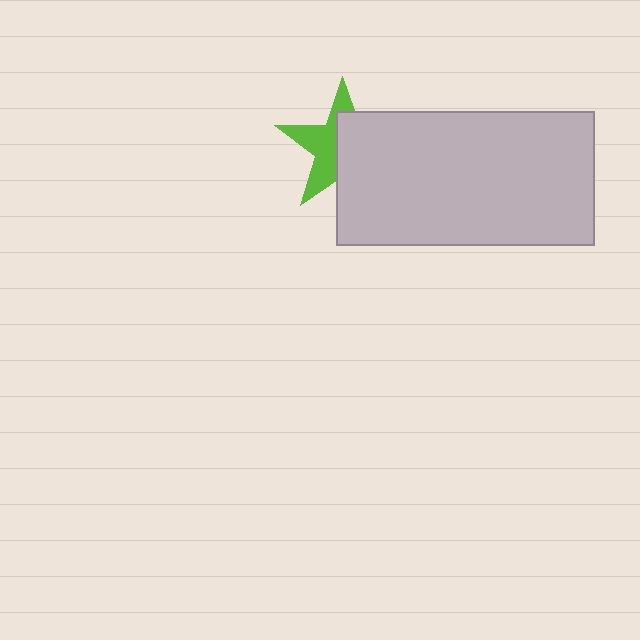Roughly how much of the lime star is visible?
About half of it is visible (roughly 45%).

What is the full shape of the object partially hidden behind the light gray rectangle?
The partially hidden object is a lime star.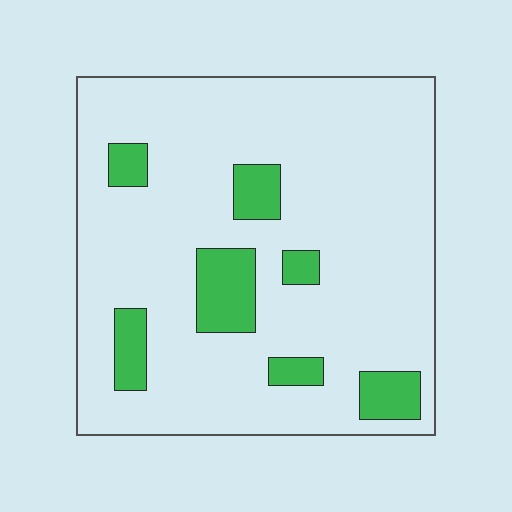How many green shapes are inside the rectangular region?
7.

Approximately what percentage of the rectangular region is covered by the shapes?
Approximately 15%.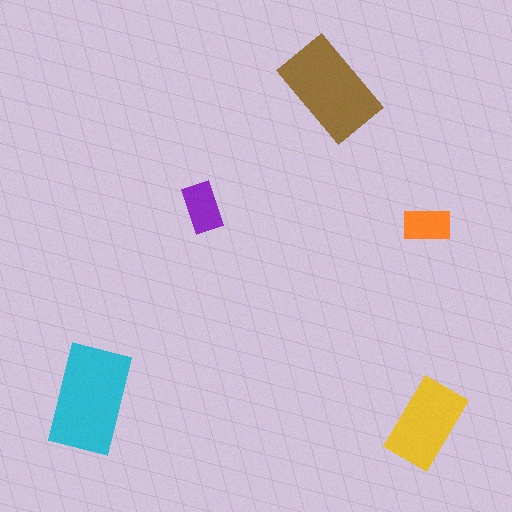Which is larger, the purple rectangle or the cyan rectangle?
The cyan one.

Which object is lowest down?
The yellow rectangle is bottommost.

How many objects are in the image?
There are 5 objects in the image.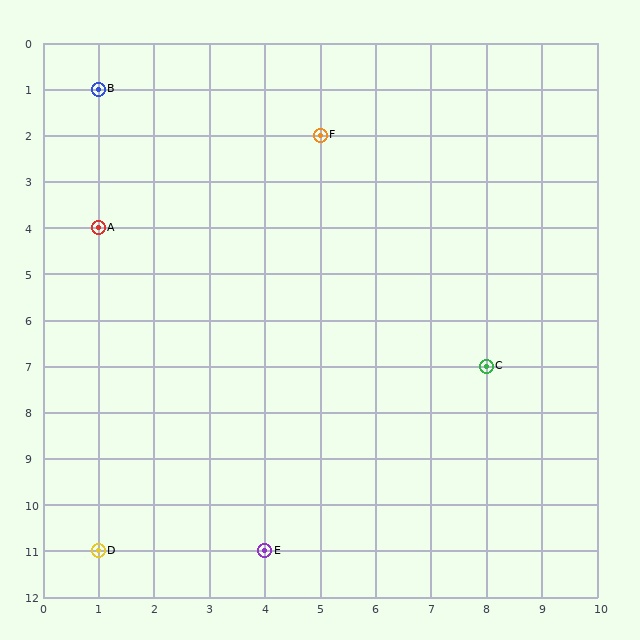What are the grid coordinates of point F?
Point F is at grid coordinates (5, 2).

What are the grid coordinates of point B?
Point B is at grid coordinates (1, 1).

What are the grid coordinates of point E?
Point E is at grid coordinates (4, 11).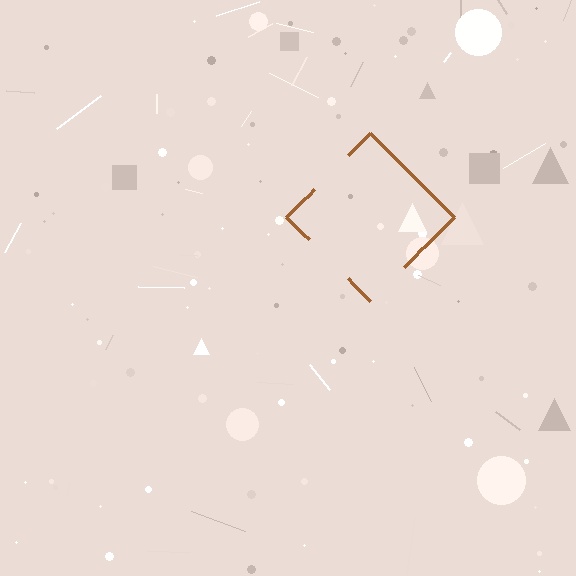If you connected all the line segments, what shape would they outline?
They would outline a diamond.